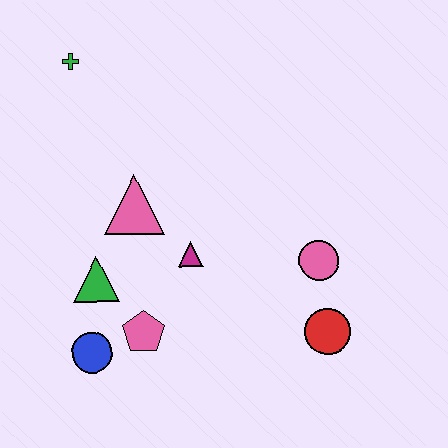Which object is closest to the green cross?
The pink triangle is closest to the green cross.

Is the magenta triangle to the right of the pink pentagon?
Yes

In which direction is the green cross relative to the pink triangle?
The green cross is above the pink triangle.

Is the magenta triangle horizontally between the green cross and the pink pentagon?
No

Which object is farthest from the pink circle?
The green cross is farthest from the pink circle.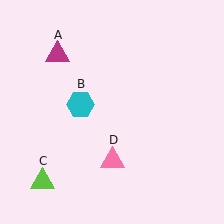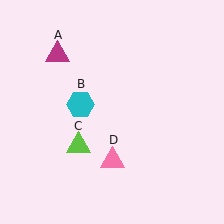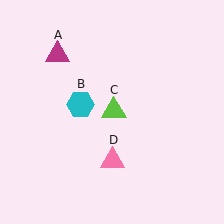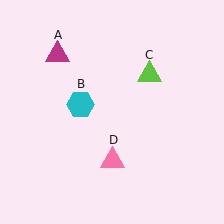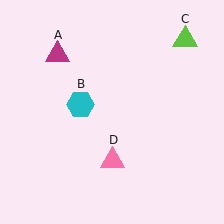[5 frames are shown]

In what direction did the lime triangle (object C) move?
The lime triangle (object C) moved up and to the right.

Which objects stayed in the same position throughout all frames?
Magenta triangle (object A) and cyan hexagon (object B) and pink triangle (object D) remained stationary.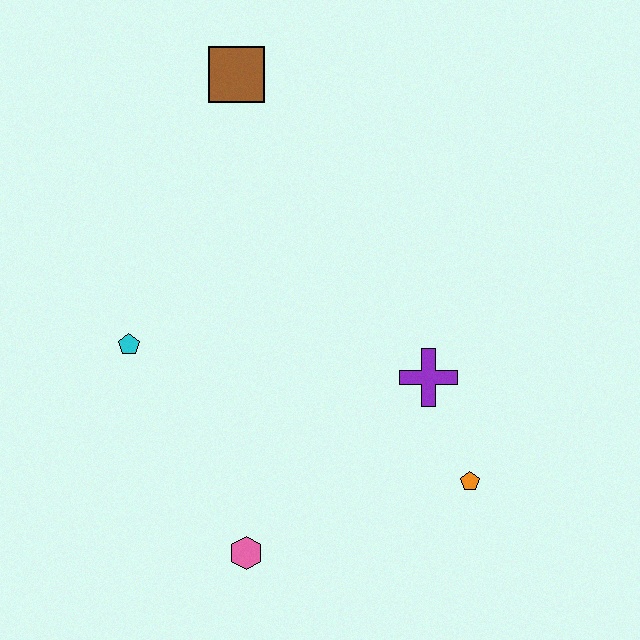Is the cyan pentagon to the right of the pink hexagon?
No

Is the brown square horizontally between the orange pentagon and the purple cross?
No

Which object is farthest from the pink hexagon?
The brown square is farthest from the pink hexagon.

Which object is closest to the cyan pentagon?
The pink hexagon is closest to the cyan pentagon.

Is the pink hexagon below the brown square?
Yes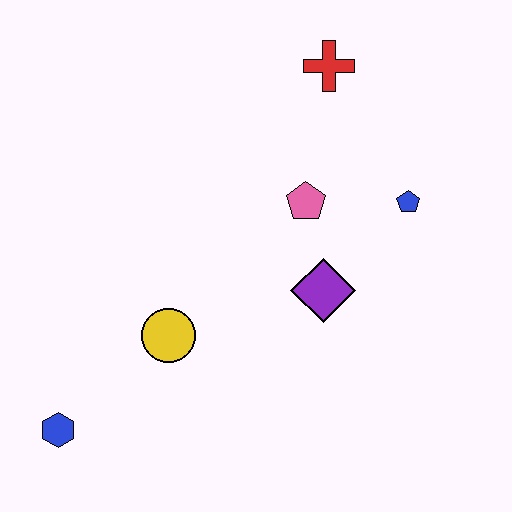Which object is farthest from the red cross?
The blue hexagon is farthest from the red cross.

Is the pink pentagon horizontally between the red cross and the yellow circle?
Yes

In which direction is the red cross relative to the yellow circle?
The red cross is above the yellow circle.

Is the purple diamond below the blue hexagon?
No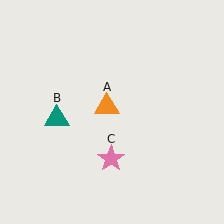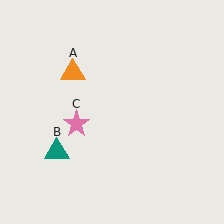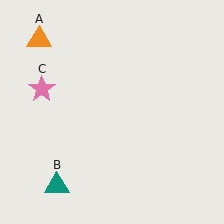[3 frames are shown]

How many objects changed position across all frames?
3 objects changed position: orange triangle (object A), teal triangle (object B), pink star (object C).